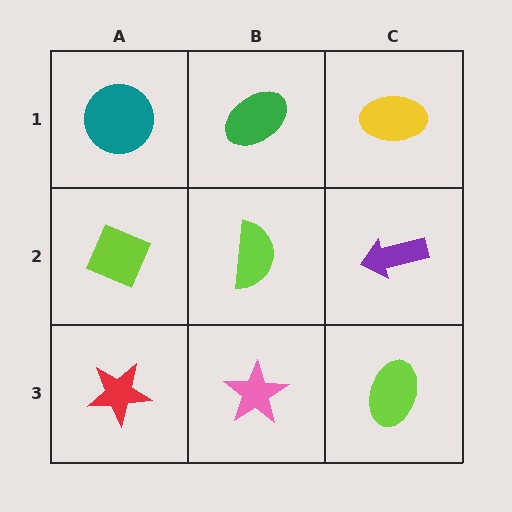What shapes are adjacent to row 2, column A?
A teal circle (row 1, column A), a red star (row 3, column A), a lime semicircle (row 2, column B).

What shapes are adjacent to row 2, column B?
A green ellipse (row 1, column B), a pink star (row 3, column B), a lime diamond (row 2, column A), a purple arrow (row 2, column C).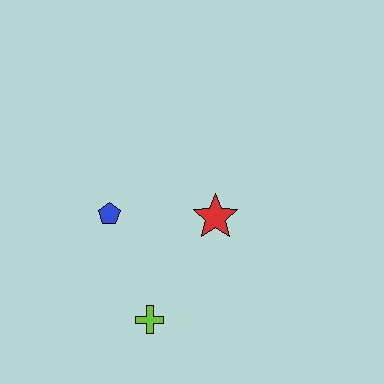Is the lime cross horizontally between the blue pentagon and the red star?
Yes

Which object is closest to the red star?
The blue pentagon is closest to the red star.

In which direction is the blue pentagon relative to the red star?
The blue pentagon is to the left of the red star.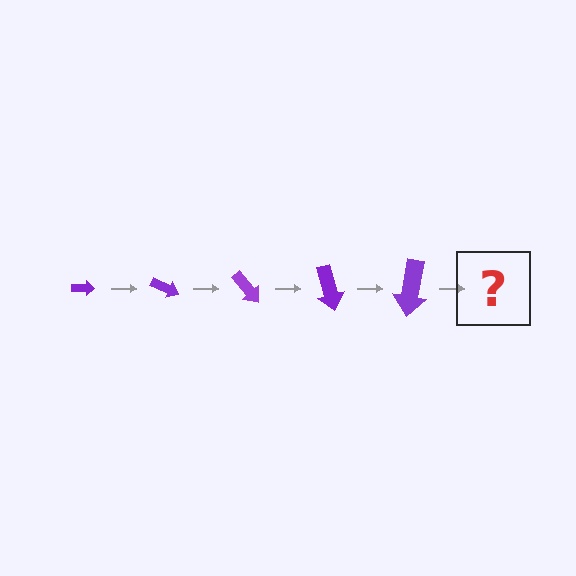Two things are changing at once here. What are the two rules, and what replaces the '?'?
The two rules are that the arrow grows larger each step and it rotates 25 degrees each step. The '?' should be an arrow, larger than the previous one and rotated 125 degrees from the start.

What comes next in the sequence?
The next element should be an arrow, larger than the previous one and rotated 125 degrees from the start.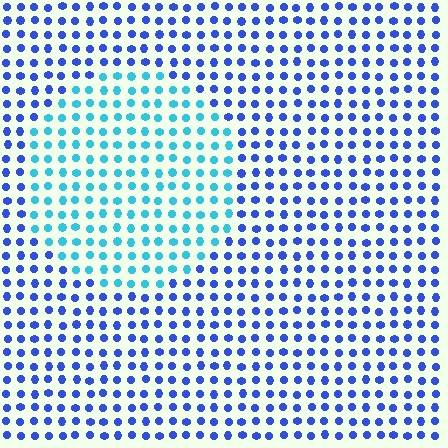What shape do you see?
I see a circle.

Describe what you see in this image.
The image is filled with small blue elements in a uniform arrangement. A circle-shaped region is visible where the elements are tinted to a slightly different hue, forming a subtle color boundary.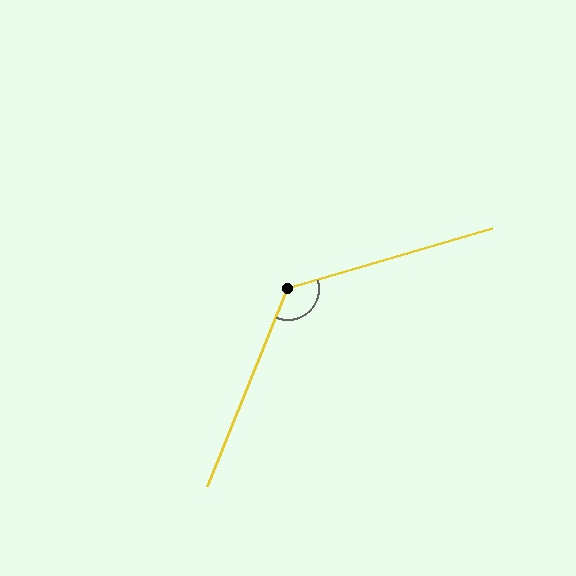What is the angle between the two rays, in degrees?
Approximately 129 degrees.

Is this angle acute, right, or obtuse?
It is obtuse.